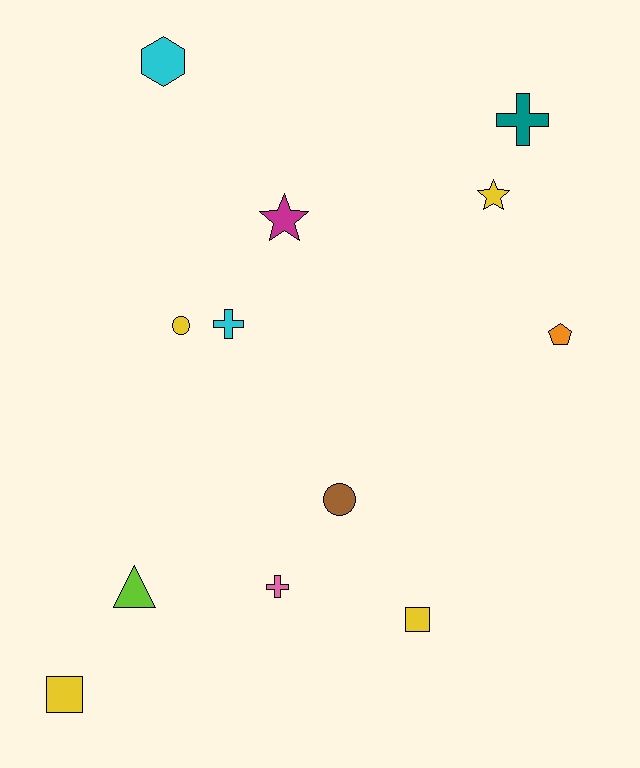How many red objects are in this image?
There are no red objects.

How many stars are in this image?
There are 2 stars.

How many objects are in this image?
There are 12 objects.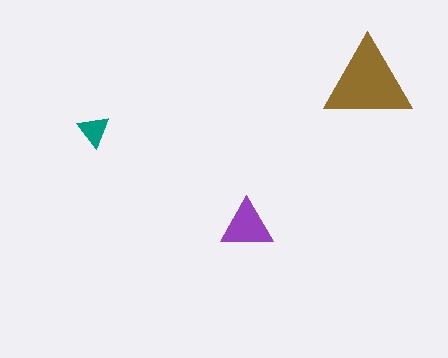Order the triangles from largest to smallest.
the brown one, the purple one, the teal one.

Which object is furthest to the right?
The brown triangle is rightmost.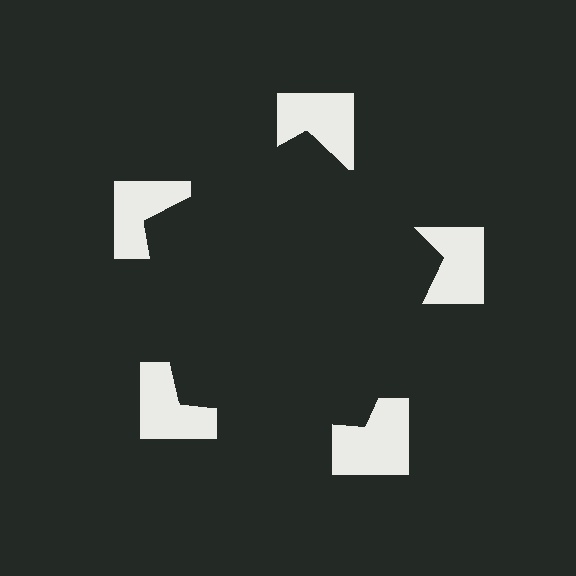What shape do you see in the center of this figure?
An illusory pentagon — its edges are inferred from the aligned wedge cuts in the notched squares, not physically drawn.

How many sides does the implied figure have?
5 sides.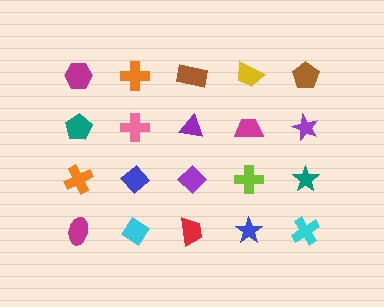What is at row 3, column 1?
An orange cross.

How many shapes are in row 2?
5 shapes.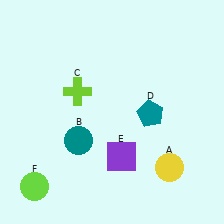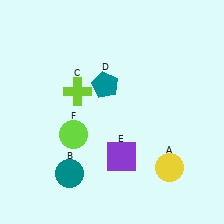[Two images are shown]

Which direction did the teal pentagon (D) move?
The teal pentagon (D) moved left.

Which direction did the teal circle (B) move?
The teal circle (B) moved down.